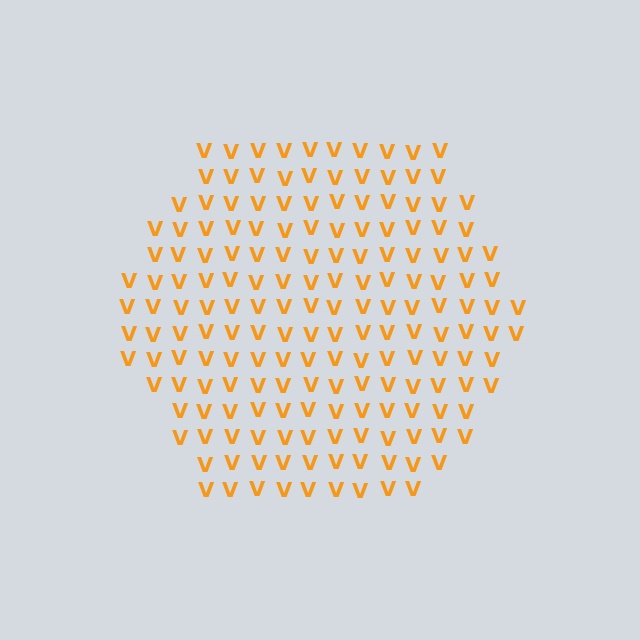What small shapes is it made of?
It is made of small letter V's.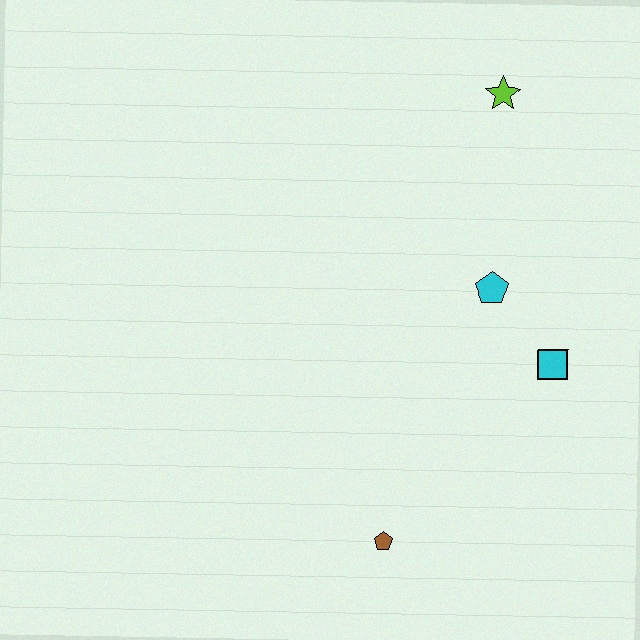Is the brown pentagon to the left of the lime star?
Yes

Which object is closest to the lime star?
The cyan pentagon is closest to the lime star.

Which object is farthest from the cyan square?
The lime star is farthest from the cyan square.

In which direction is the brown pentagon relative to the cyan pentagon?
The brown pentagon is below the cyan pentagon.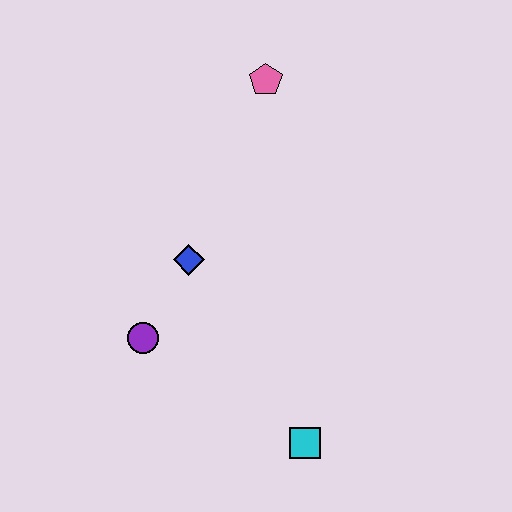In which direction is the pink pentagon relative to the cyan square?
The pink pentagon is above the cyan square.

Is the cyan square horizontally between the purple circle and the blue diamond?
No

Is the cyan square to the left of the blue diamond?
No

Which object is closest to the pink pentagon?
The blue diamond is closest to the pink pentagon.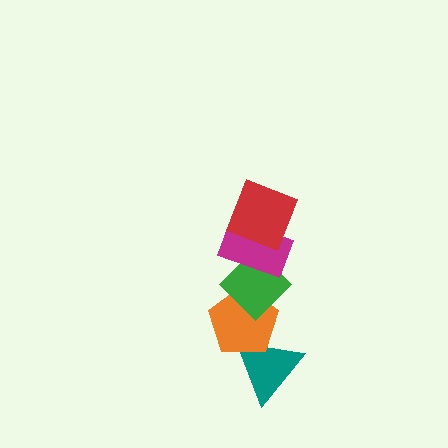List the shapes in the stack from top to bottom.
From top to bottom: the red square, the magenta rectangle, the green diamond, the orange pentagon, the teal triangle.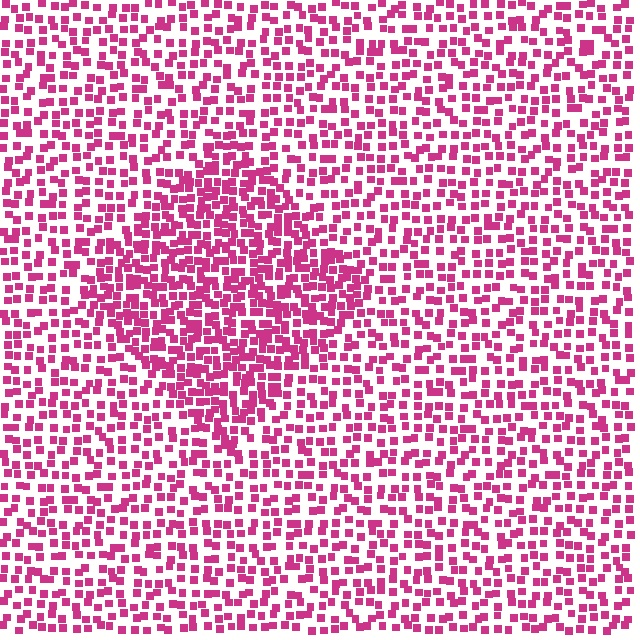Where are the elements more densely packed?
The elements are more densely packed inside the diamond boundary.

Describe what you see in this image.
The image contains small magenta elements arranged at two different densities. A diamond-shaped region is visible where the elements are more densely packed than the surrounding area.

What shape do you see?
I see a diamond.